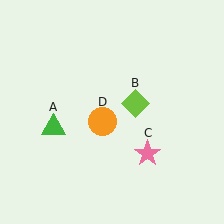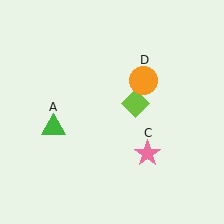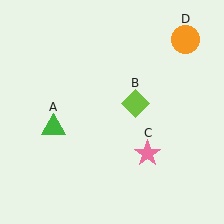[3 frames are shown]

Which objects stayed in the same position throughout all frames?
Green triangle (object A) and lime diamond (object B) and pink star (object C) remained stationary.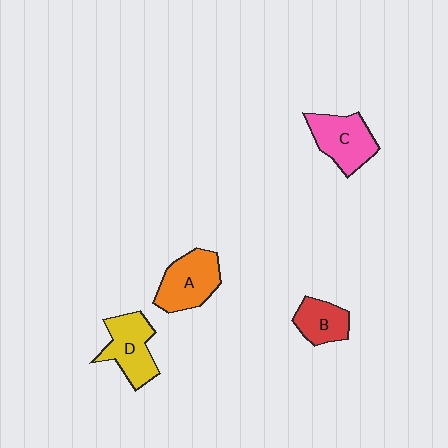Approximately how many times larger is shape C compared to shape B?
Approximately 1.5 times.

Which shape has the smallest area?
Shape B (red).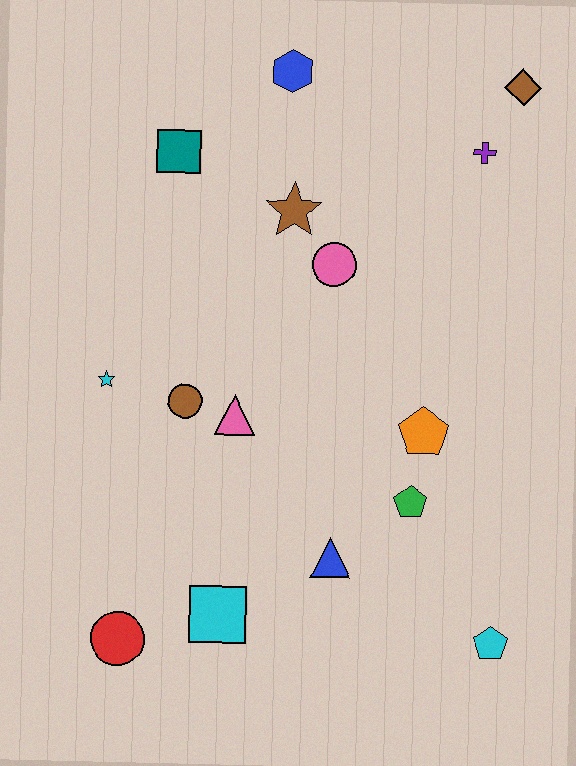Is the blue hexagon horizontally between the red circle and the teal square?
No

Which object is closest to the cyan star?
The brown circle is closest to the cyan star.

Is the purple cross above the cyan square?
Yes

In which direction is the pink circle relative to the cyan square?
The pink circle is above the cyan square.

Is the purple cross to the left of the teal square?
No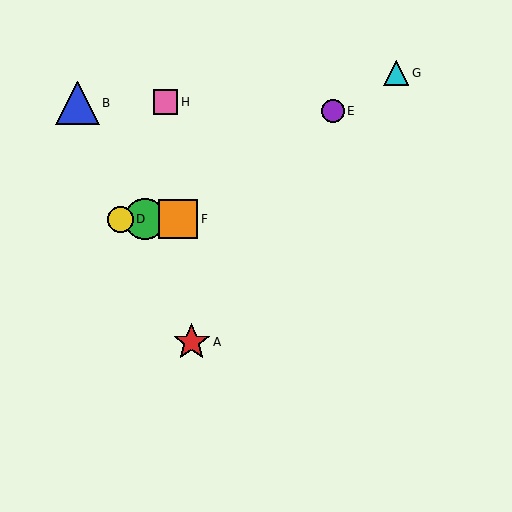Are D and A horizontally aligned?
No, D is at y≈219 and A is at y≈342.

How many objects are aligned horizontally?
3 objects (C, D, F) are aligned horizontally.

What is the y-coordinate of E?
Object E is at y≈111.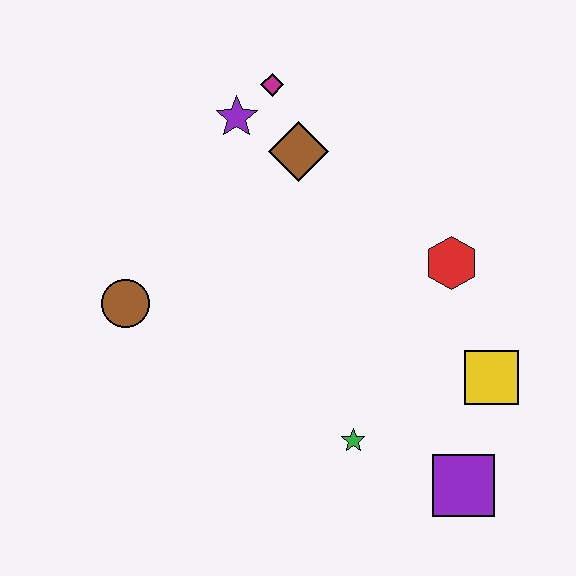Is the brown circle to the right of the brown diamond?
No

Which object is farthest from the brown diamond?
The purple square is farthest from the brown diamond.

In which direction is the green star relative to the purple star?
The green star is below the purple star.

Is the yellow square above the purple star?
No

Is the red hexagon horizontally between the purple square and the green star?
Yes